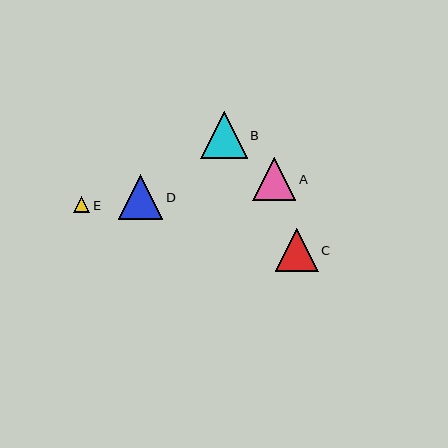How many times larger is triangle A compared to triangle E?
Triangle A is approximately 2.7 times the size of triangle E.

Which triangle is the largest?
Triangle B is the largest with a size of approximately 47 pixels.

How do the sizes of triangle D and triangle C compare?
Triangle D and triangle C are approximately the same size.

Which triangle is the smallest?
Triangle E is the smallest with a size of approximately 16 pixels.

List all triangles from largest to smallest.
From largest to smallest: B, D, A, C, E.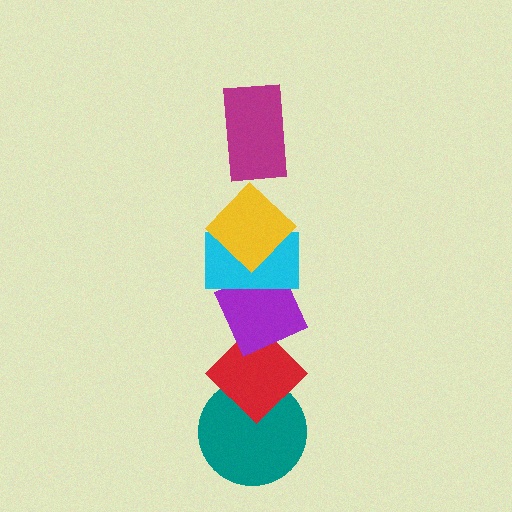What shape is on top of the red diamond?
The purple diamond is on top of the red diamond.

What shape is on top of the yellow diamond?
The magenta rectangle is on top of the yellow diamond.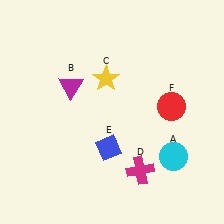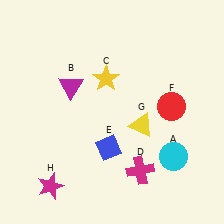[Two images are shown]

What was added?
A yellow triangle (G), a magenta star (H) were added in Image 2.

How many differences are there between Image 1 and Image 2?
There are 2 differences between the two images.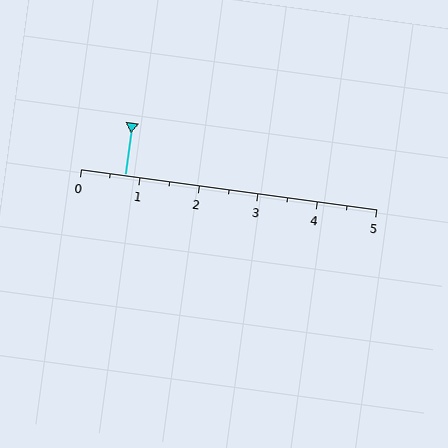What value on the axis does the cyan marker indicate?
The marker indicates approximately 0.8.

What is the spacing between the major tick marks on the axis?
The major ticks are spaced 1 apart.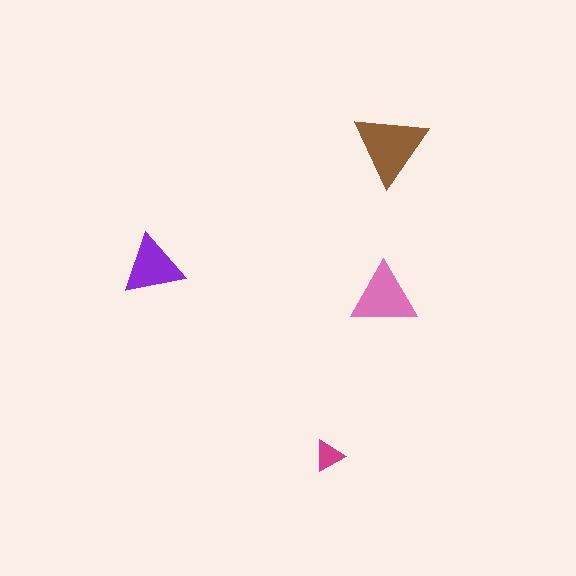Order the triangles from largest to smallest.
the brown one, the pink one, the purple one, the magenta one.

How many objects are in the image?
There are 4 objects in the image.